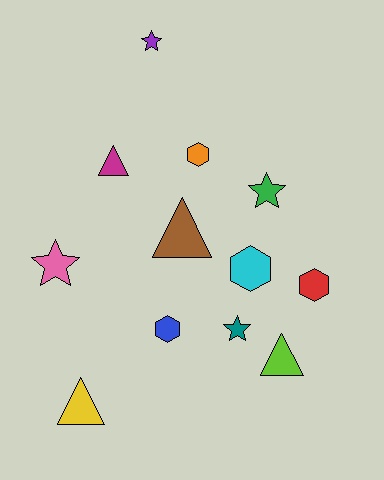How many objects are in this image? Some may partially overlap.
There are 12 objects.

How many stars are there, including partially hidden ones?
There are 4 stars.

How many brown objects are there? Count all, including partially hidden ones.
There is 1 brown object.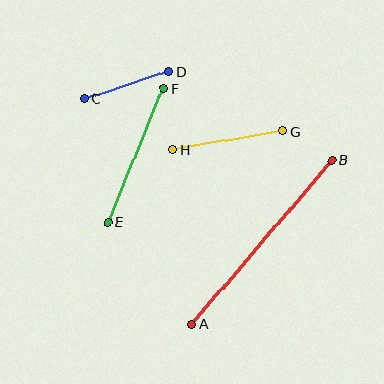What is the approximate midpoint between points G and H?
The midpoint is at approximately (228, 140) pixels.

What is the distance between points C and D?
The distance is approximately 88 pixels.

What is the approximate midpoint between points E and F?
The midpoint is at approximately (136, 155) pixels.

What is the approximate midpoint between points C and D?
The midpoint is at approximately (127, 85) pixels.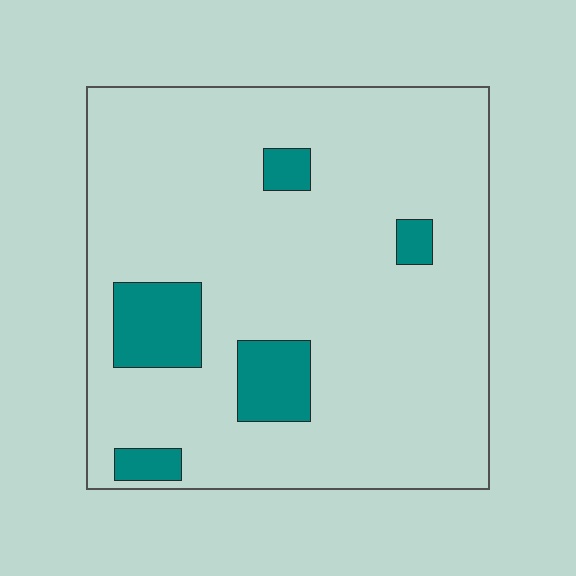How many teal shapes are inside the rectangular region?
5.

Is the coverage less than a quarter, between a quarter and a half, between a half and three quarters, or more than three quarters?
Less than a quarter.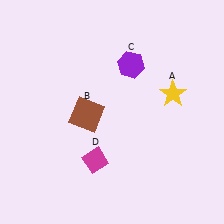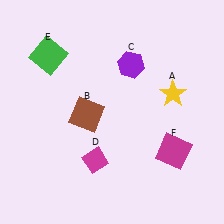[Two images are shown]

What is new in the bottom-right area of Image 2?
A magenta square (F) was added in the bottom-right area of Image 2.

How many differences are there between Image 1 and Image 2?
There are 2 differences between the two images.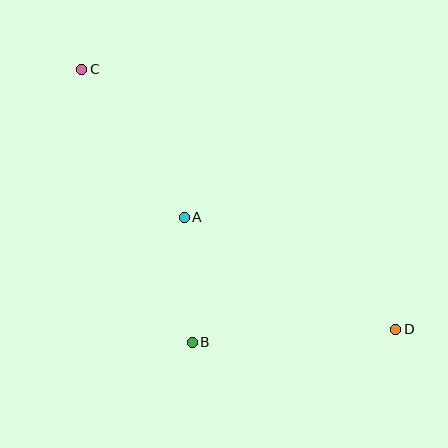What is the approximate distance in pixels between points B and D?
The distance between B and D is approximately 204 pixels.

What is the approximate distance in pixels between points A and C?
The distance between A and C is approximately 180 pixels.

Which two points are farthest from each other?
Points C and D are farthest from each other.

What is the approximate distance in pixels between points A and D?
The distance between A and D is approximately 239 pixels.